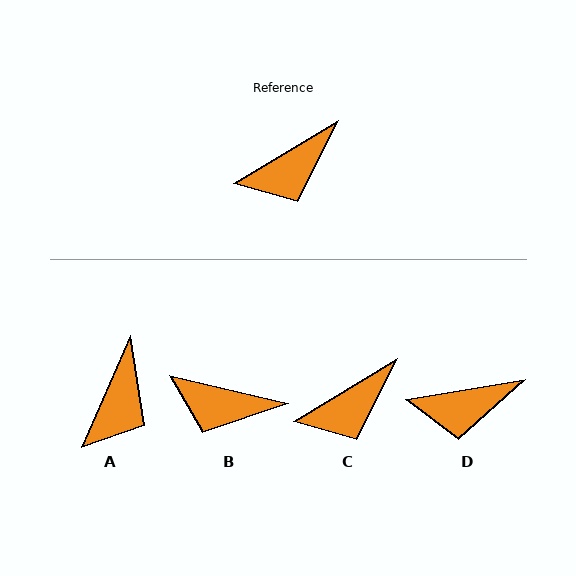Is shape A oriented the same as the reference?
No, it is off by about 36 degrees.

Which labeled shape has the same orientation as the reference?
C.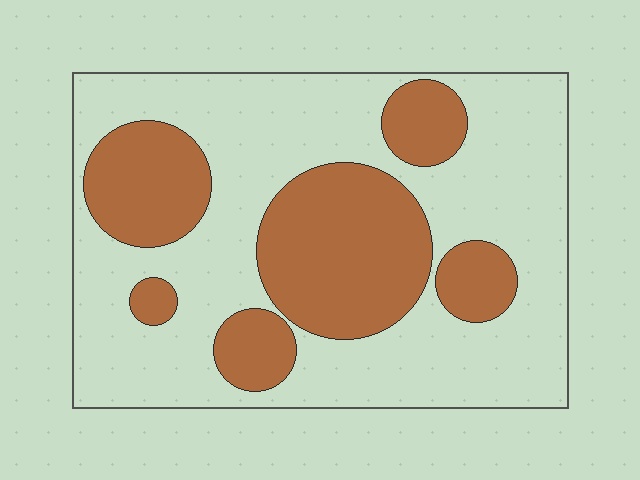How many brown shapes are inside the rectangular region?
6.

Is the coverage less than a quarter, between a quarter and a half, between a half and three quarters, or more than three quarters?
Between a quarter and a half.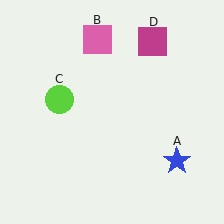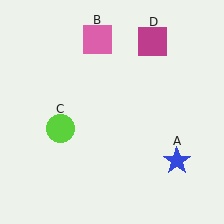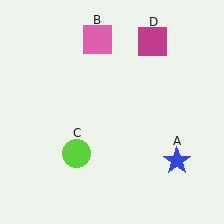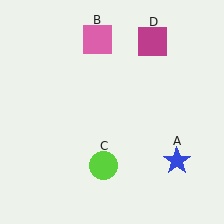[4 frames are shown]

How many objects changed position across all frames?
1 object changed position: lime circle (object C).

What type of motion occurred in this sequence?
The lime circle (object C) rotated counterclockwise around the center of the scene.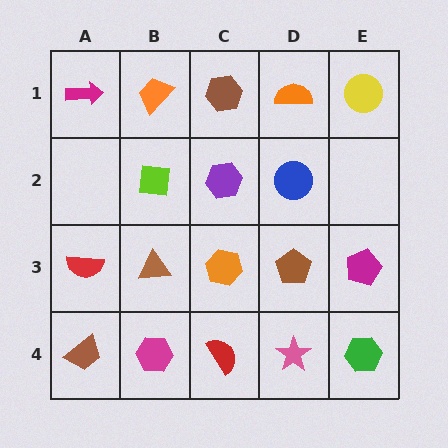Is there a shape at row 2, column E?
No, that cell is empty.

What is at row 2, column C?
A purple hexagon.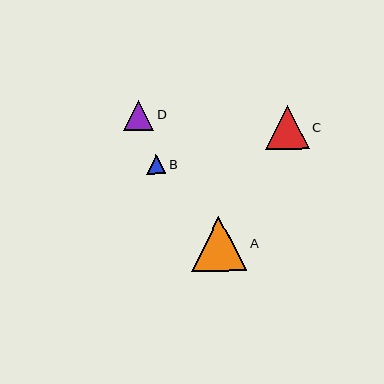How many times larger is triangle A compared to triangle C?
Triangle A is approximately 1.2 times the size of triangle C.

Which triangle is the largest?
Triangle A is the largest with a size of approximately 55 pixels.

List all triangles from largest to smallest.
From largest to smallest: A, C, D, B.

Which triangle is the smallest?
Triangle B is the smallest with a size of approximately 19 pixels.